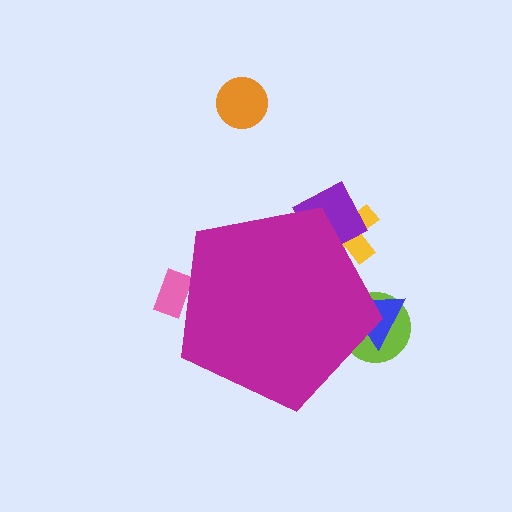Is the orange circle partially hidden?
No, the orange circle is fully visible.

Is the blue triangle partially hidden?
Yes, the blue triangle is partially hidden behind the magenta pentagon.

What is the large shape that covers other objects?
A magenta pentagon.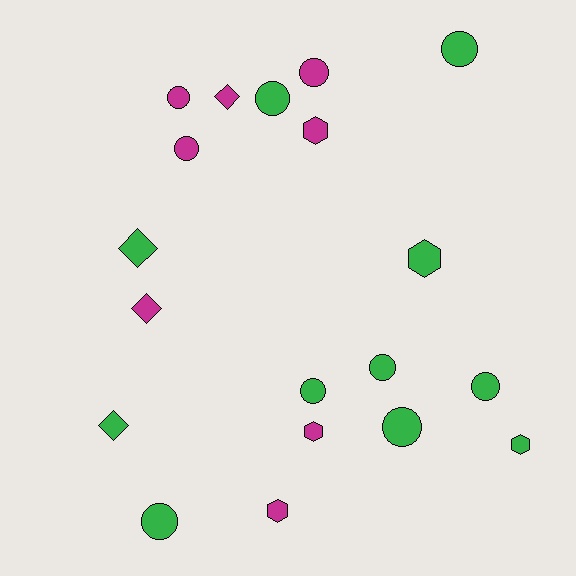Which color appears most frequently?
Green, with 11 objects.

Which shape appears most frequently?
Circle, with 10 objects.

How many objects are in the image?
There are 19 objects.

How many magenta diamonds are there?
There are 2 magenta diamonds.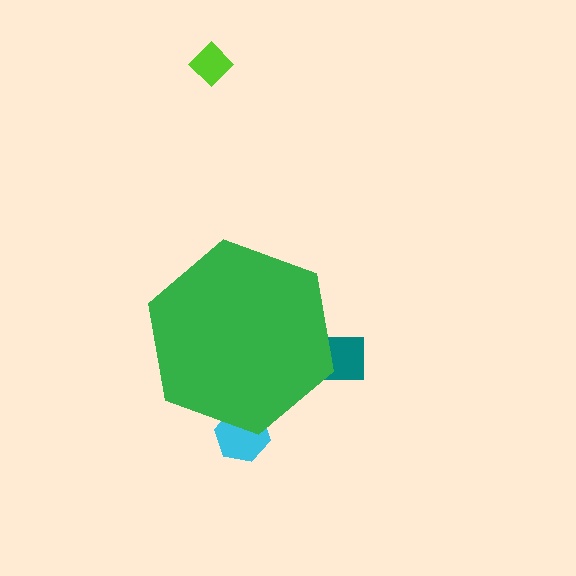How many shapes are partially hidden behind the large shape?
2 shapes are partially hidden.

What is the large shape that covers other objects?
A green hexagon.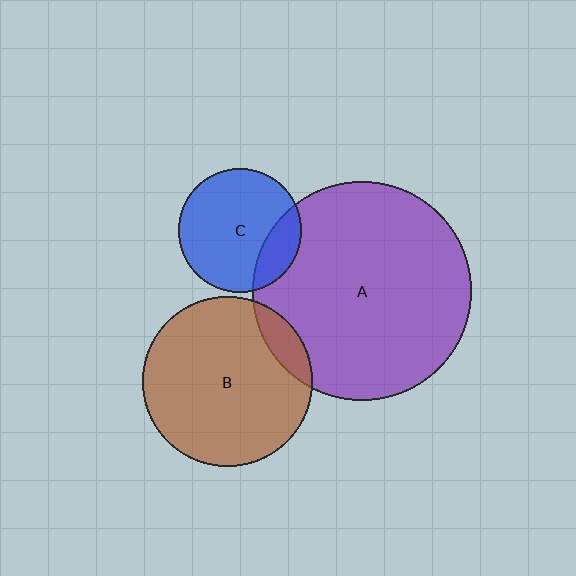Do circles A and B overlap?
Yes.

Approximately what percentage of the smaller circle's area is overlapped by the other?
Approximately 10%.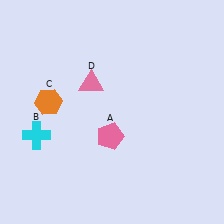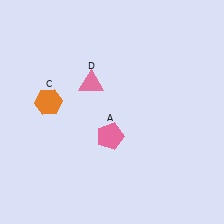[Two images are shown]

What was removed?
The cyan cross (B) was removed in Image 2.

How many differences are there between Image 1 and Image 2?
There is 1 difference between the two images.